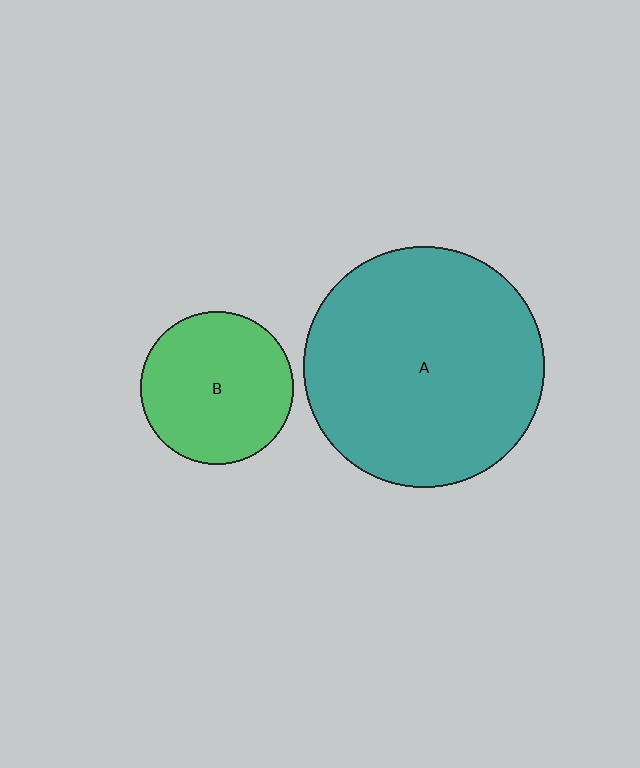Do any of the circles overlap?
No, none of the circles overlap.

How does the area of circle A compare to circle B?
Approximately 2.5 times.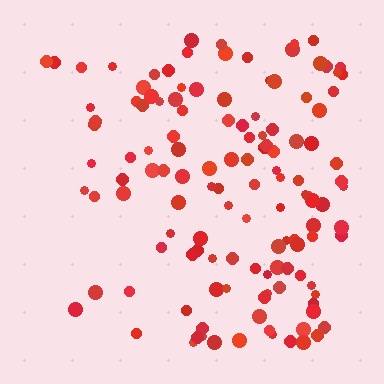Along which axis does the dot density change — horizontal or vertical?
Horizontal.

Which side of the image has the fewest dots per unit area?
The left.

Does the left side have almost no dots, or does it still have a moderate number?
Still a moderate number, just noticeably fewer than the right.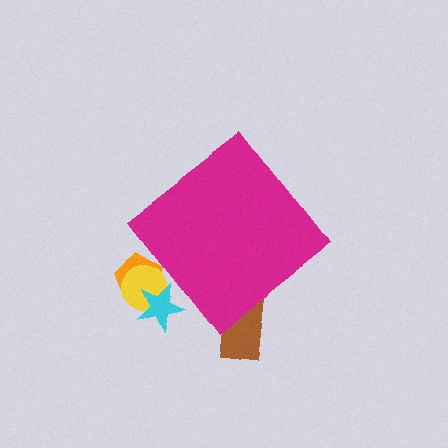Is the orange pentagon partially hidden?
Yes, the orange pentagon is partially hidden behind the magenta diamond.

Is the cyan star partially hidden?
Yes, the cyan star is partially hidden behind the magenta diamond.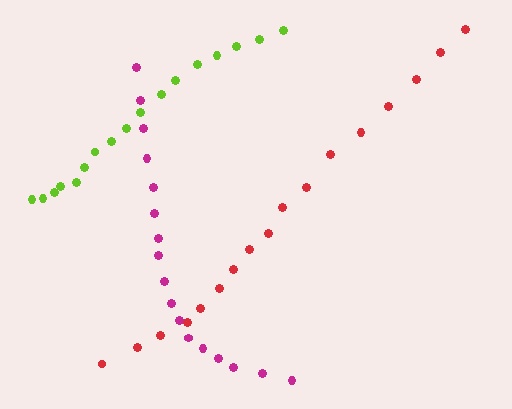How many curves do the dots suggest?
There are 3 distinct paths.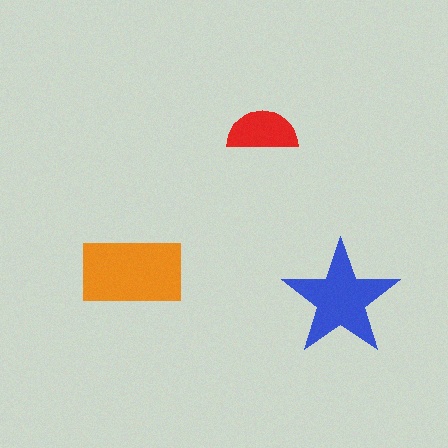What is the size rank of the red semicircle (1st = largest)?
3rd.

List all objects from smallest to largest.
The red semicircle, the blue star, the orange rectangle.